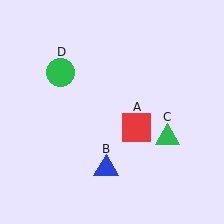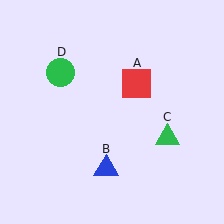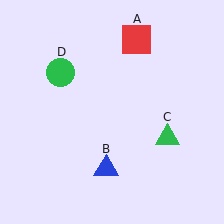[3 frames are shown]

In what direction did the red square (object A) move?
The red square (object A) moved up.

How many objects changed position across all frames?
1 object changed position: red square (object A).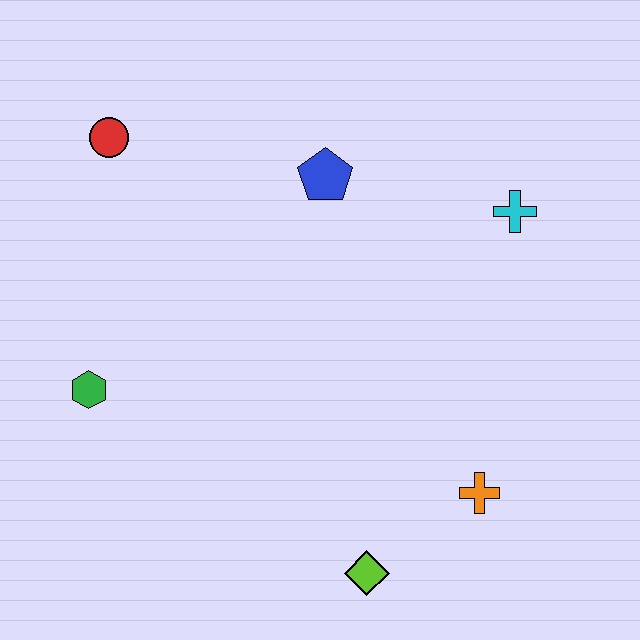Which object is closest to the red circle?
The blue pentagon is closest to the red circle.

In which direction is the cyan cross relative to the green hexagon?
The cyan cross is to the right of the green hexagon.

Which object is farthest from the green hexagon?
The cyan cross is farthest from the green hexagon.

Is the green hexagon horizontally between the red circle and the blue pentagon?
No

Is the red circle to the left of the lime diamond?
Yes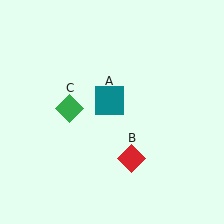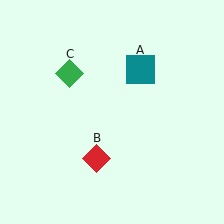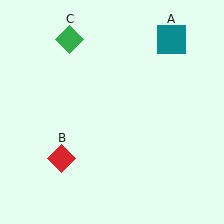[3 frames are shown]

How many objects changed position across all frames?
3 objects changed position: teal square (object A), red diamond (object B), green diamond (object C).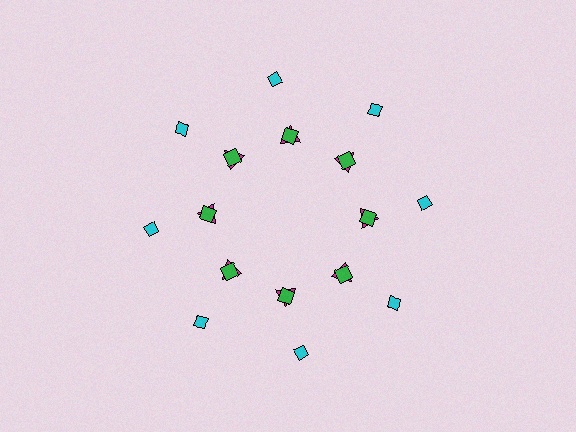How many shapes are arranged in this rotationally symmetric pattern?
There are 24 shapes, arranged in 8 groups of 3.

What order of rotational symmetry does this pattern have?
This pattern has 8-fold rotational symmetry.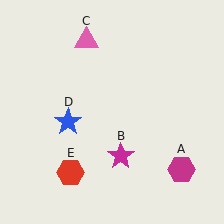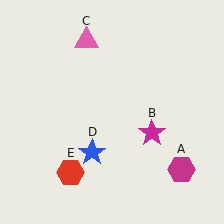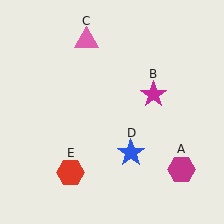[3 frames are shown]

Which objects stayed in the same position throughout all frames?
Magenta hexagon (object A) and pink triangle (object C) and red hexagon (object E) remained stationary.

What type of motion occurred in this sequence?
The magenta star (object B), blue star (object D) rotated counterclockwise around the center of the scene.